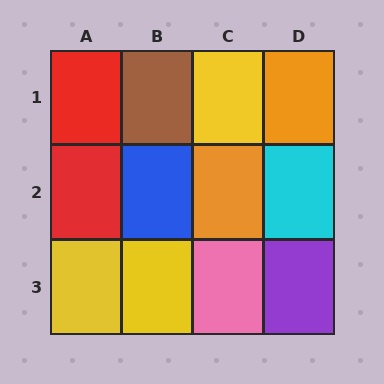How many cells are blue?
1 cell is blue.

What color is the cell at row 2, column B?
Blue.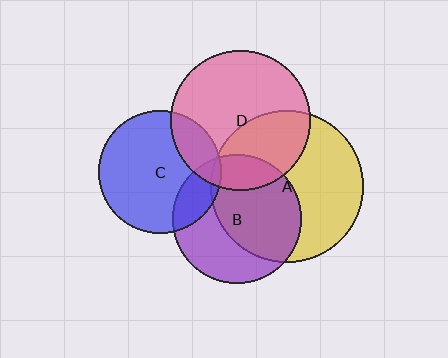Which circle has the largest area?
Circle A (yellow).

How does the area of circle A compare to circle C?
Approximately 1.5 times.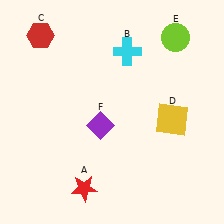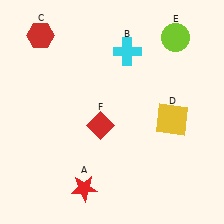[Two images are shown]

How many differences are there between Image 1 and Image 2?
There is 1 difference between the two images.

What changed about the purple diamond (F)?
In Image 1, F is purple. In Image 2, it changed to red.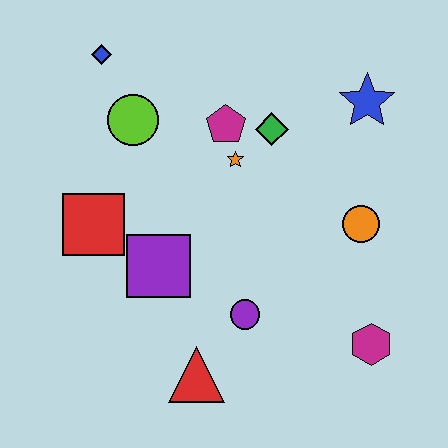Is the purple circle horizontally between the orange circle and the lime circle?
Yes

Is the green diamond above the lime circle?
No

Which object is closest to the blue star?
The green diamond is closest to the blue star.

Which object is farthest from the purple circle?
The blue diamond is farthest from the purple circle.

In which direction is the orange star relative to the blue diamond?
The orange star is to the right of the blue diamond.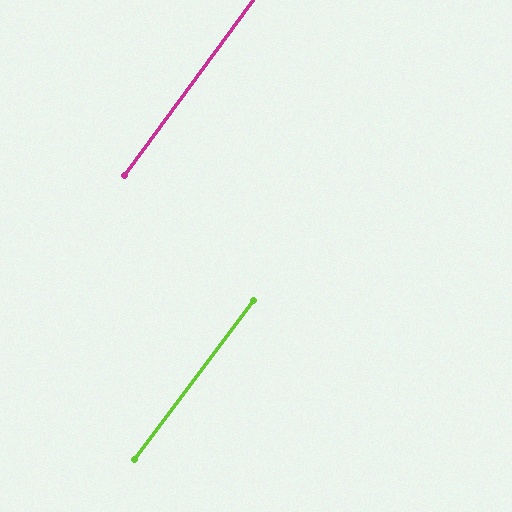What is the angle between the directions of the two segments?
Approximately 0 degrees.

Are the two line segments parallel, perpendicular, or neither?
Parallel — their directions differ by only 0.5°.